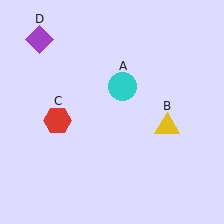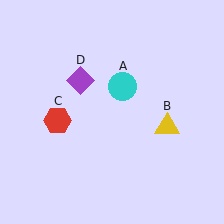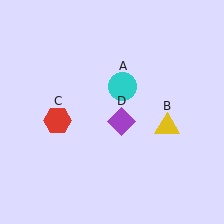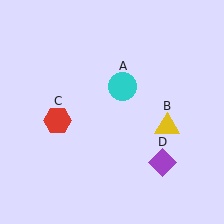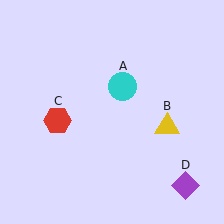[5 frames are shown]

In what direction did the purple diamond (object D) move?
The purple diamond (object D) moved down and to the right.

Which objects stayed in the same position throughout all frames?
Cyan circle (object A) and yellow triangle (object B) and red hexagon (object C) remained stationary.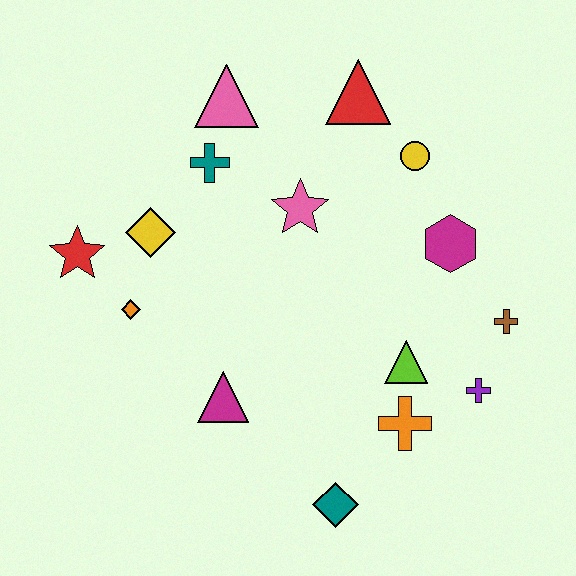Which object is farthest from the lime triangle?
The red star is farthest from the lime triangle.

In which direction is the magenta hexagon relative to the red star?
The magenta hexagon is to the right of the red star.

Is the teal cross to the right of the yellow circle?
No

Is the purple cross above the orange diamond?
No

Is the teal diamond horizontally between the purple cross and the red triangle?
No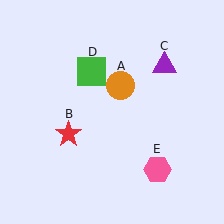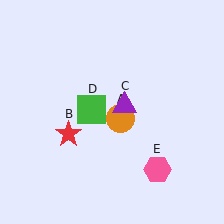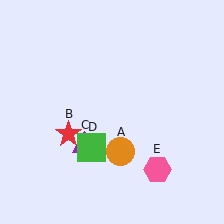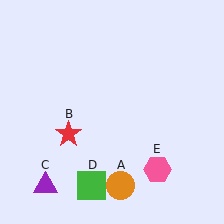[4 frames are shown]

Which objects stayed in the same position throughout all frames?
Red star (object B) and pink hexagon (object E) remained stationary.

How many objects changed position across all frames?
3 objects changed position: orange circle (object A), purple triangle (object C), green square (object D).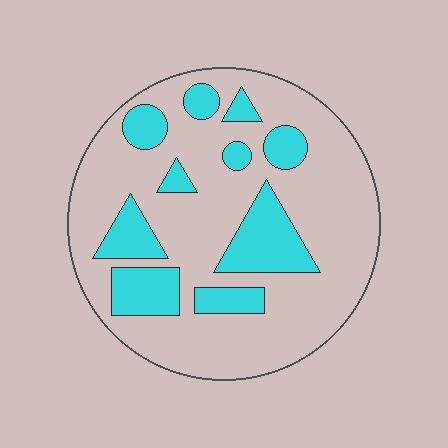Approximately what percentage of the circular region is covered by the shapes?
Approximately 25%.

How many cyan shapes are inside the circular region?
10.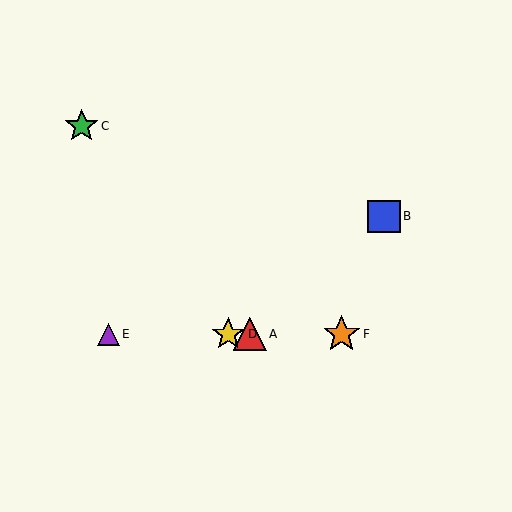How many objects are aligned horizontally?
4 objects (A, D, E, F) are aligned horizontally.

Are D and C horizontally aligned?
No, D is at y≈334 and C is at y≈126.